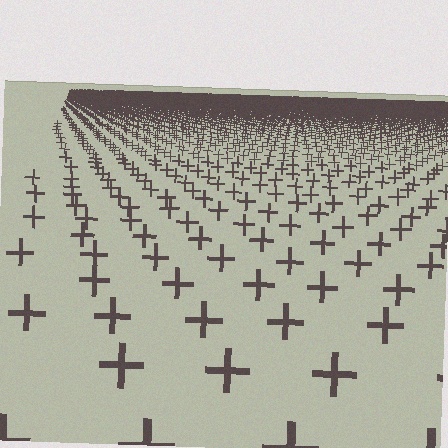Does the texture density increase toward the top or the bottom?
Density increases toward the top.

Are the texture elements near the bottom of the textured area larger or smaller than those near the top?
Larger. Near the bottom, elements are closer to the viewer and appear at a bigger on-screen size.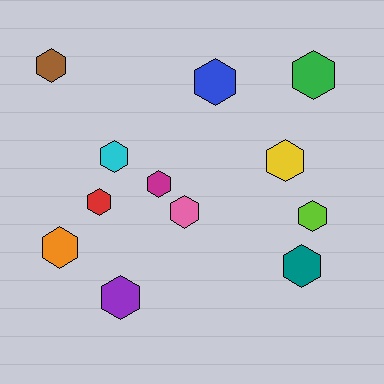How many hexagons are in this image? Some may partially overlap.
There are 12 hexagons.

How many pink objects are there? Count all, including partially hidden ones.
There is 1 pink object.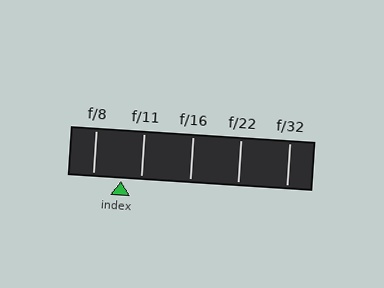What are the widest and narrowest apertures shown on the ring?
The widest aperture shown is f/8 and the narrowest is f/32.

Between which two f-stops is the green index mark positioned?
The index mark is between f/8 and f/11.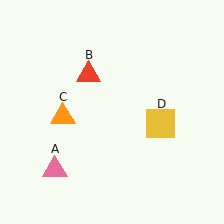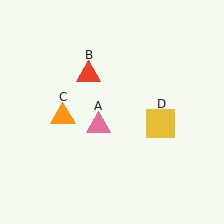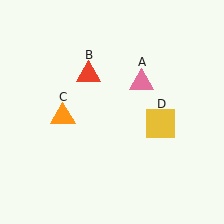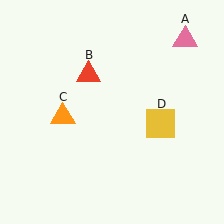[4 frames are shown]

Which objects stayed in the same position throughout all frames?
Red triangle (object B) and orange triangle (object C) and yellow square (object D) remained stationary.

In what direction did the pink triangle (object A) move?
The pink triangle (object A) moved up and to the right.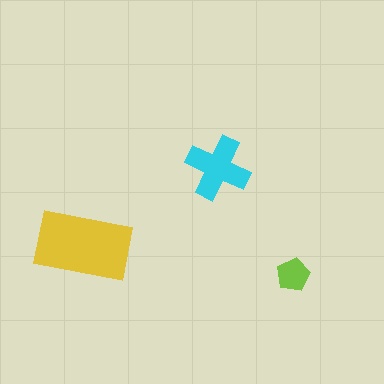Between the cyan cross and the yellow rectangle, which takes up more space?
The yellow rectangle.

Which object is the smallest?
The lime pentagon.